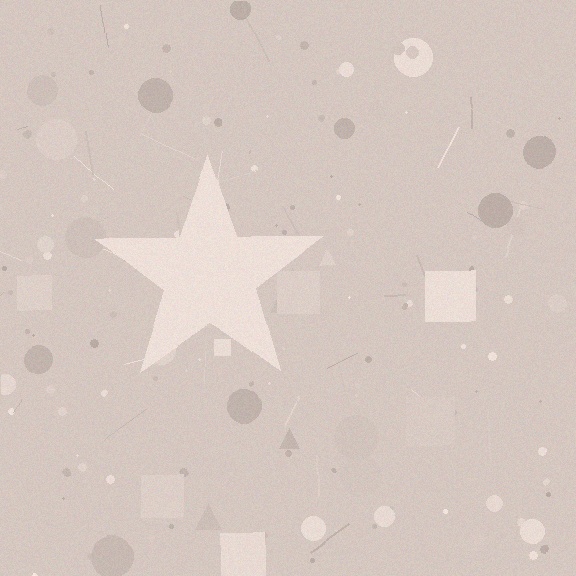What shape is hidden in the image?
A star is hidden in the image.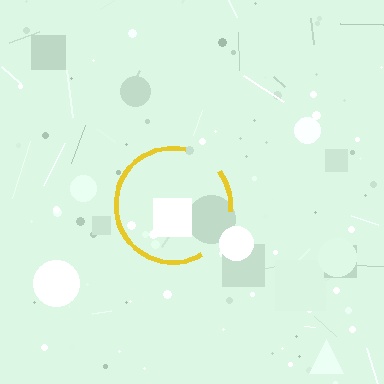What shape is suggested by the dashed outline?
The dashed outline suggests a circle.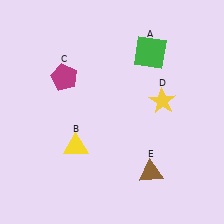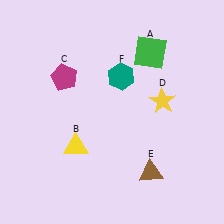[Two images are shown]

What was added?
A teal hexagon (F) was added in Image 2.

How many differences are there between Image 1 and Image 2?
There is 1 difference between the two images.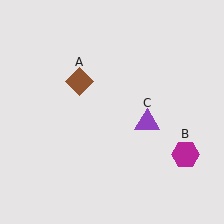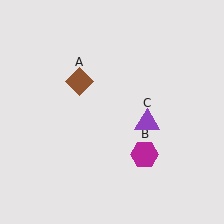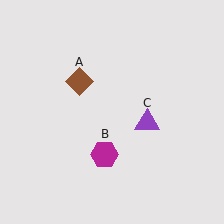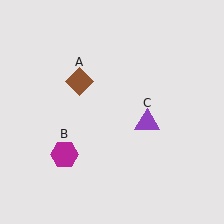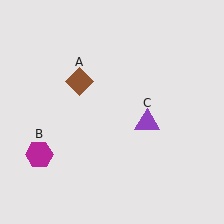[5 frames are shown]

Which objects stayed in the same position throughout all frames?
Brown diamond (object A) and purple triangle (object C) remained stationary.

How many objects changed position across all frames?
1 object changed position: magenta hexagon (object B).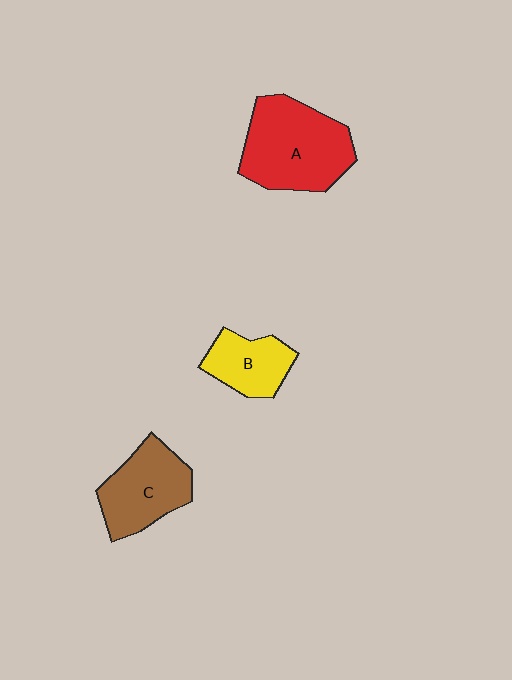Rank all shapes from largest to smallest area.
From largest to smallest: A (red), C (brown), B (yellow).